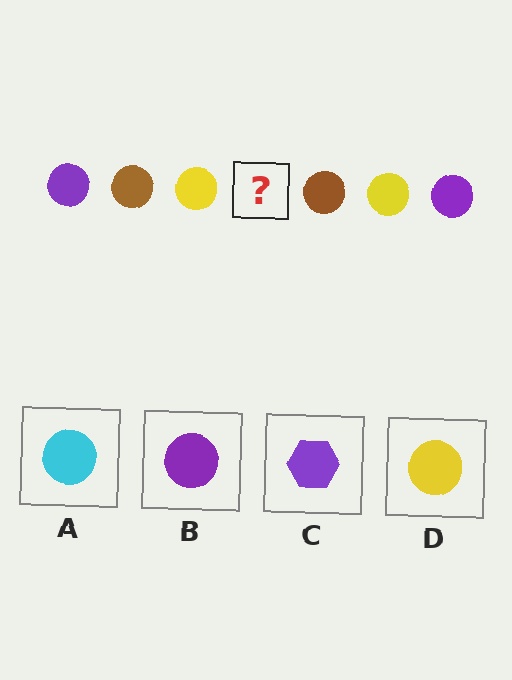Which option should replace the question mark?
Option B.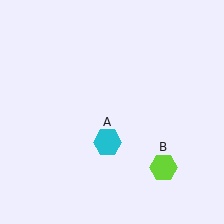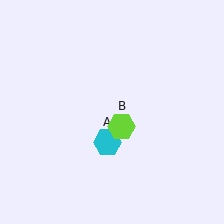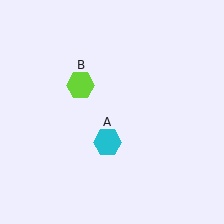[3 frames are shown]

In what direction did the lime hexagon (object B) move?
The lime hexagon (object B) moved up and to the left.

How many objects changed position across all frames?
1 object changed position: lime hexagon (object B).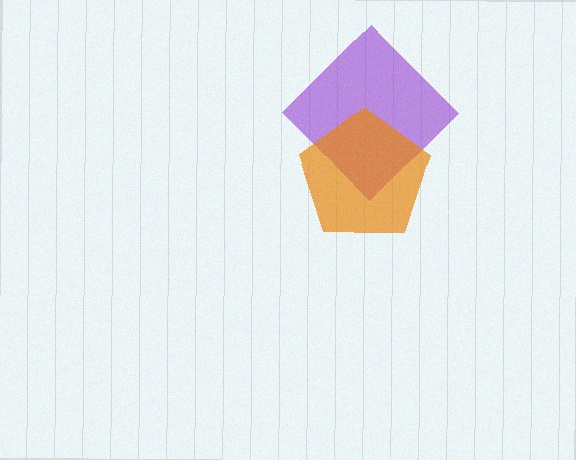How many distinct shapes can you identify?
There are 2 distinct shapes: a purple diamond, an orange pentagon.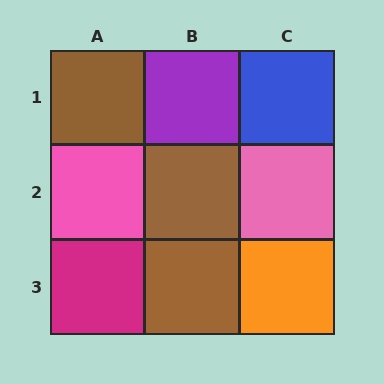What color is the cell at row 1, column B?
Purple.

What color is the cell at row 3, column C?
Orange.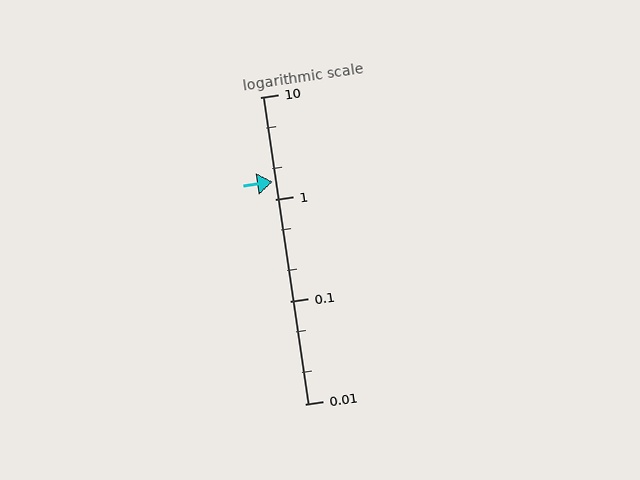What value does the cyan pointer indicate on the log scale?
The pointer indicates approximately 1.5.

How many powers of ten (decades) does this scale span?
The scale spans 3 decades, from 0.01 to 10.